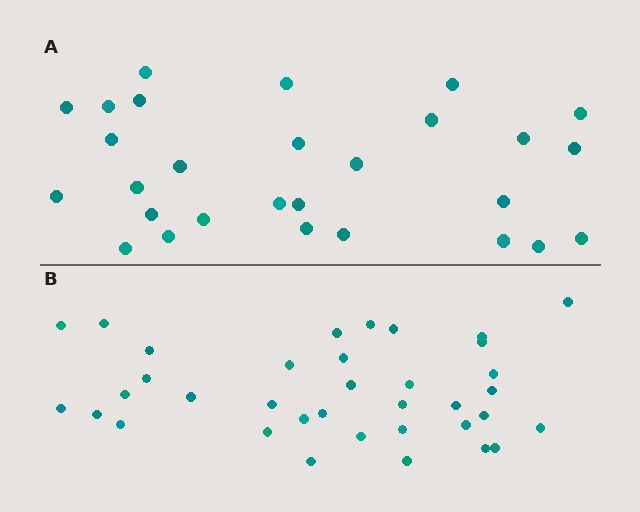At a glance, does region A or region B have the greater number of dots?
Region B (the bottom region) has more dots.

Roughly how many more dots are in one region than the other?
Region B has roughly 8 or so more dots than region A.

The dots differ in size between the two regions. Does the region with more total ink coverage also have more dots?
No. Region A has more total ink coverage because its dots are larger, but region B actually contains more individual dots. Total area can be misleading — the number of items is what matters here.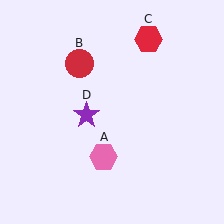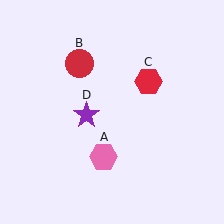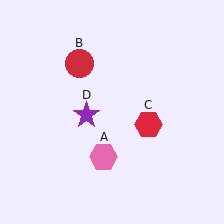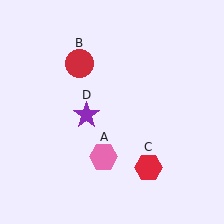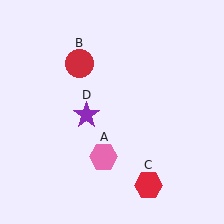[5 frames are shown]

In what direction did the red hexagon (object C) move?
The red hexagon (object C) moved down.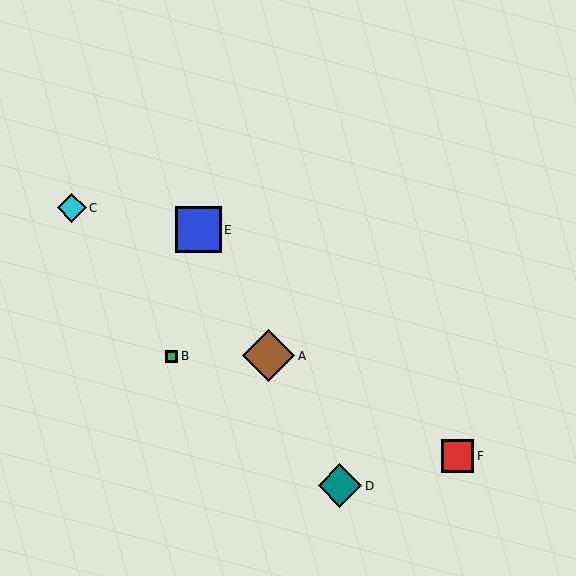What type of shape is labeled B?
Shape B is a green square.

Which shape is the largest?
The brown diamond (labeled A) is the largest.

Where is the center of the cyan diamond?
The center of the cyan diamond is at (72, 208).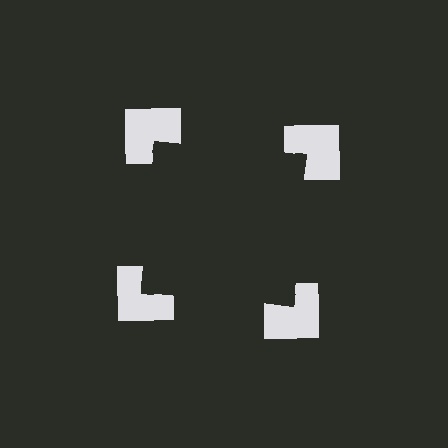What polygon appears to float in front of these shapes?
An illusory square — its edges are inferred from the aligned wedge cuts in the notched squares, not physically drawn.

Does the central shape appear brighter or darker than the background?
It typically appears slightly darker than the background, even though no actual brightness change is drawn.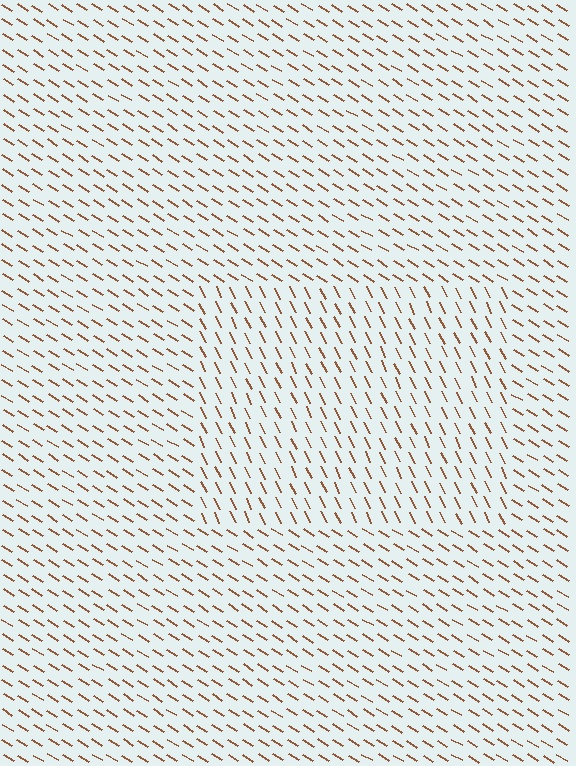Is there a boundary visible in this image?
Yes, there is a texture boundary formed by a change in line orientation.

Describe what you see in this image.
The image is filled with small brown line segments. A rectangle region in the image has lines oriented differently from the surrounding lines, creating a visible texture boundary.